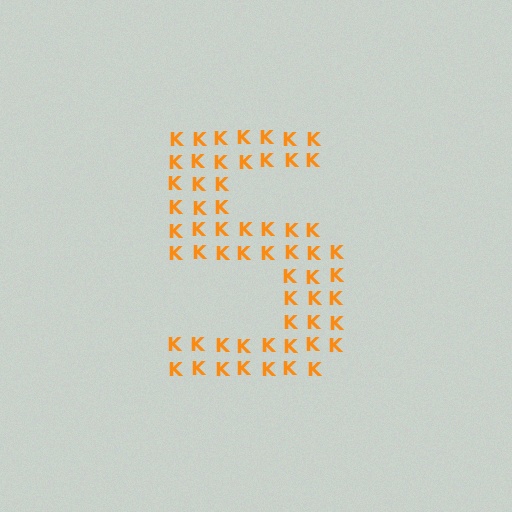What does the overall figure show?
The overall figure shows the digit 5.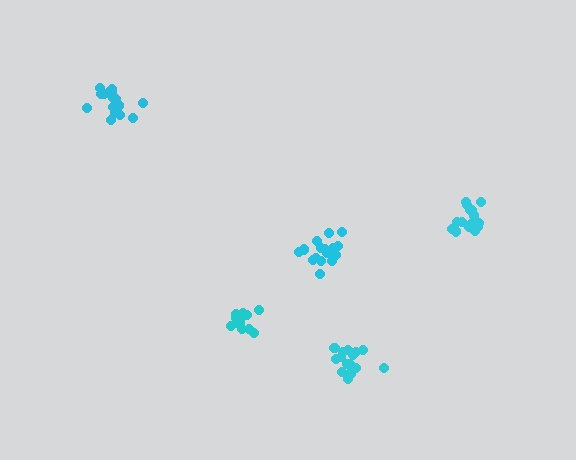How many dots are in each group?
Group 1: 17 dots, Group 2: 17 dots, Group 3: 17 dots, Group 4: 17 dots, Group 5: 13 dots (81 total).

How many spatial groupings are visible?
There are 5 spatial groupings.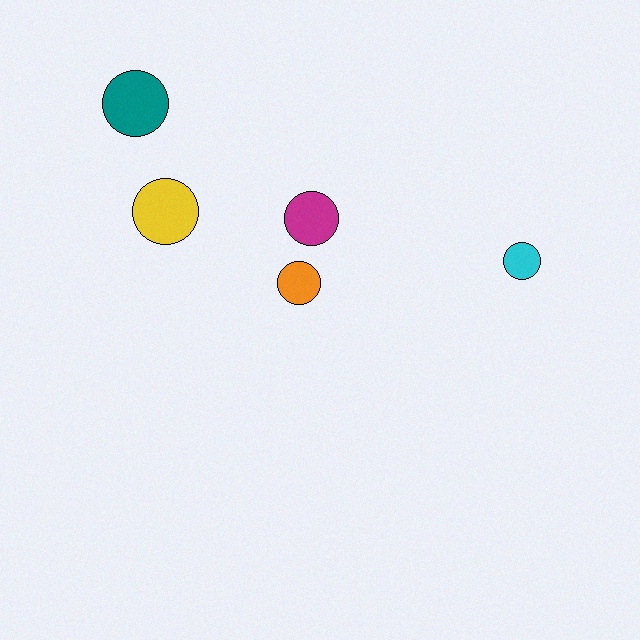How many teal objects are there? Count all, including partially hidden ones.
There is 1 teal object.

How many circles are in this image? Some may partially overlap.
There are 5 circles.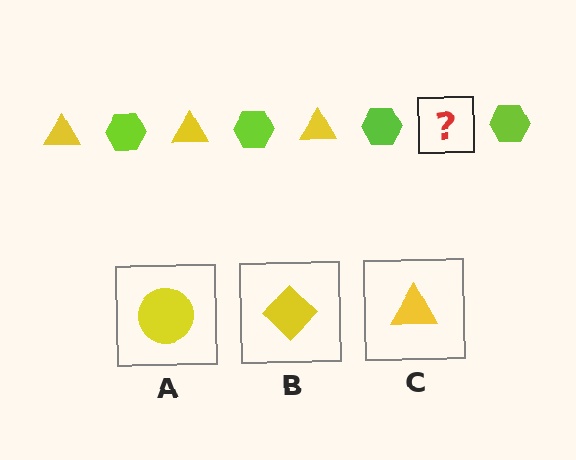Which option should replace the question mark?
Option C.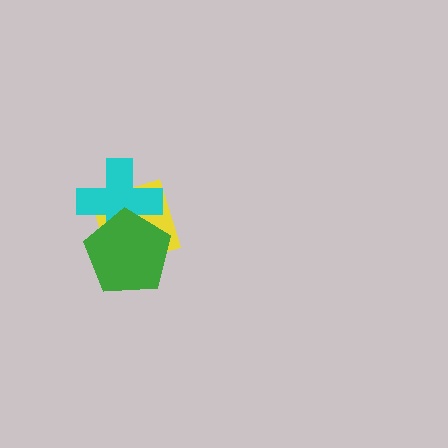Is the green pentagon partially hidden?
No, no other shape covers it.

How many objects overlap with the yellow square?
2 objects overlap with the yellow square.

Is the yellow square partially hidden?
Yes, it is partially covered by another shape.